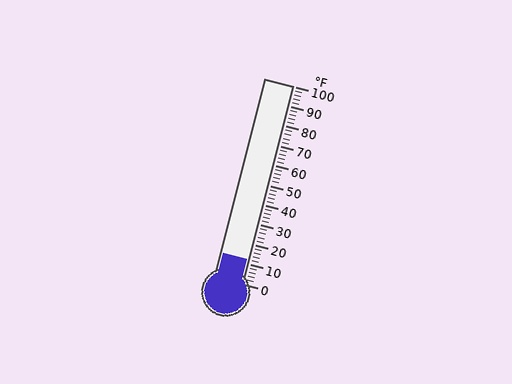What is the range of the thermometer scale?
The thermometer scale ranges from 0°F to 100°F.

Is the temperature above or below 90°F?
The temperature is below 90°F.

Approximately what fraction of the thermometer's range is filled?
The thermometer is filled to approximately 10% of its range.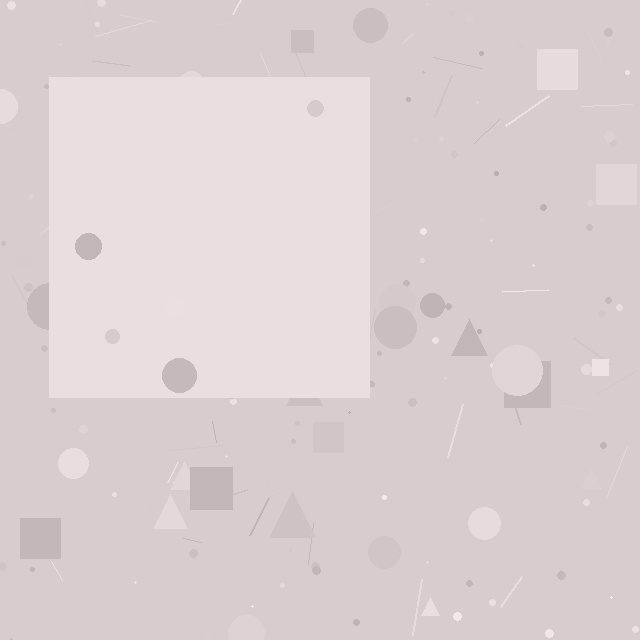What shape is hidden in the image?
A square is hidden in the image.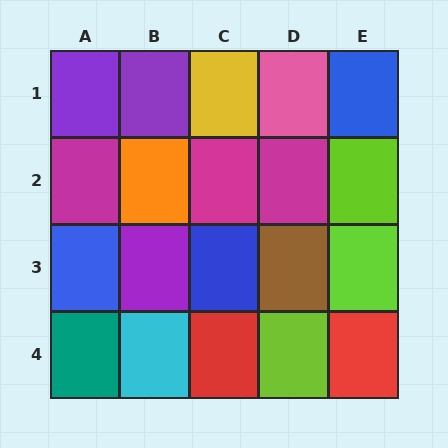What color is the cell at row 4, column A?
Teal.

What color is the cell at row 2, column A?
Magenta.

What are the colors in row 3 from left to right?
Blue, purple, blue, brown, lime.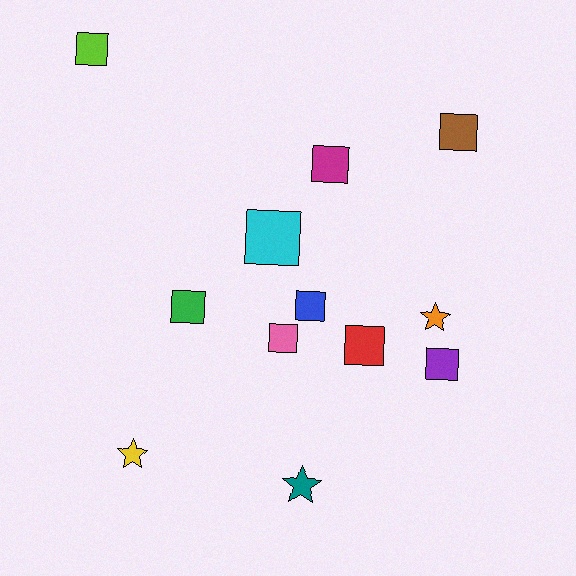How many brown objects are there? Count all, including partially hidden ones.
There is 1 brown object.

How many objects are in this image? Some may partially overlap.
There are 12 objects.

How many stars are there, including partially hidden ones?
There are 3 stars.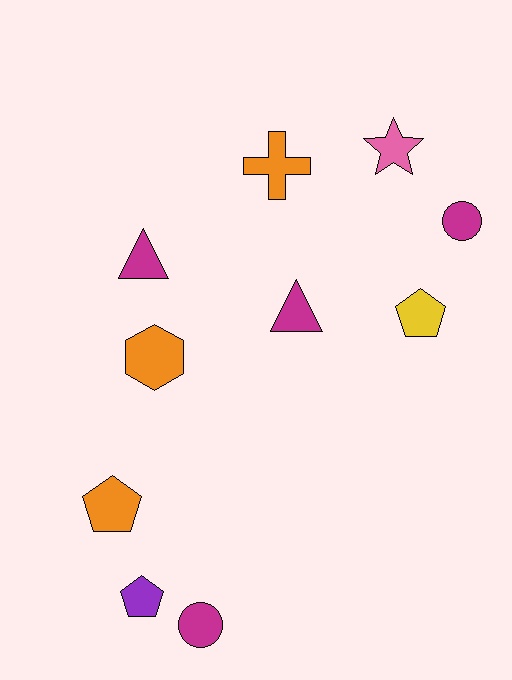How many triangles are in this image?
There are 2 triangles.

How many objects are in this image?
There are 10 objects.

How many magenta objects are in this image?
There are 4 magenta objects.